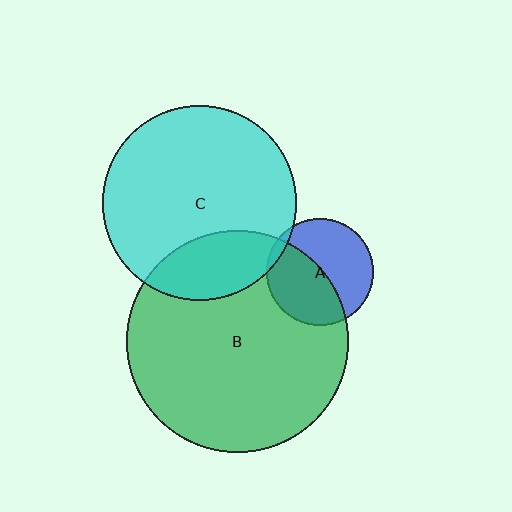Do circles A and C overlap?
Yes.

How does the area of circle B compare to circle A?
Approximately 4.4 times.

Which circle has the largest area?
Circle B (green).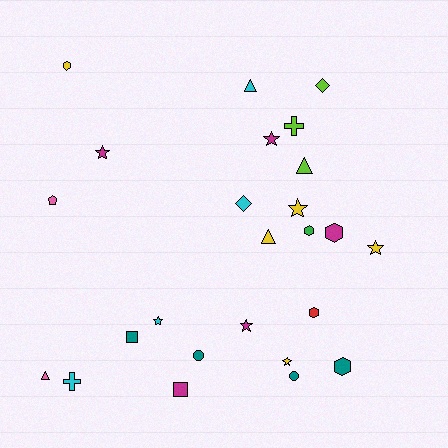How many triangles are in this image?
There are 4 triangles.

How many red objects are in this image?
There is 1 red object.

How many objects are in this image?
There are 25 objects.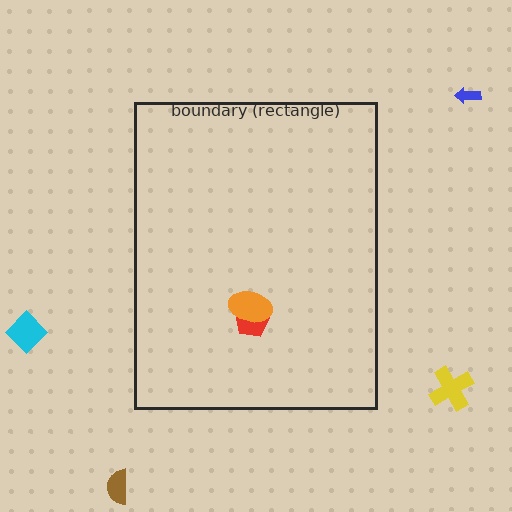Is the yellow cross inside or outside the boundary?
Outside.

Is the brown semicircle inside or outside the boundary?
Outside.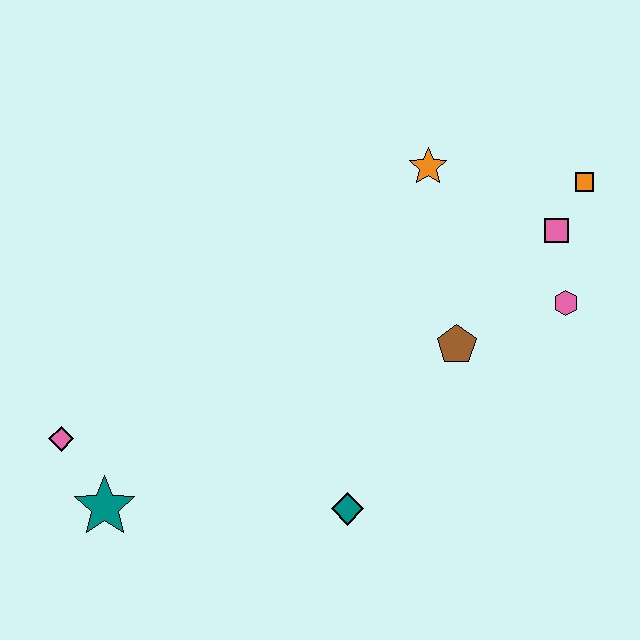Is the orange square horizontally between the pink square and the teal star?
No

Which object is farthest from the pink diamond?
The orange square is farthest from the pink diamond.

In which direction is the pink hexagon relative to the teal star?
The pink hexagon is to the right of the teal star.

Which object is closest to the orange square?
The pink square is closest to the orange square.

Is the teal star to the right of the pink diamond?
Yes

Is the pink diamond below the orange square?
Yes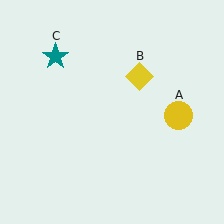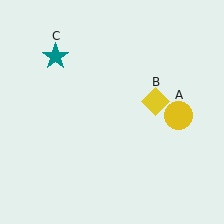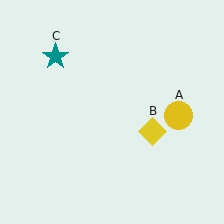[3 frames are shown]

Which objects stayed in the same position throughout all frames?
Yellow circle (object A) and teal star (object C) remained stationary.